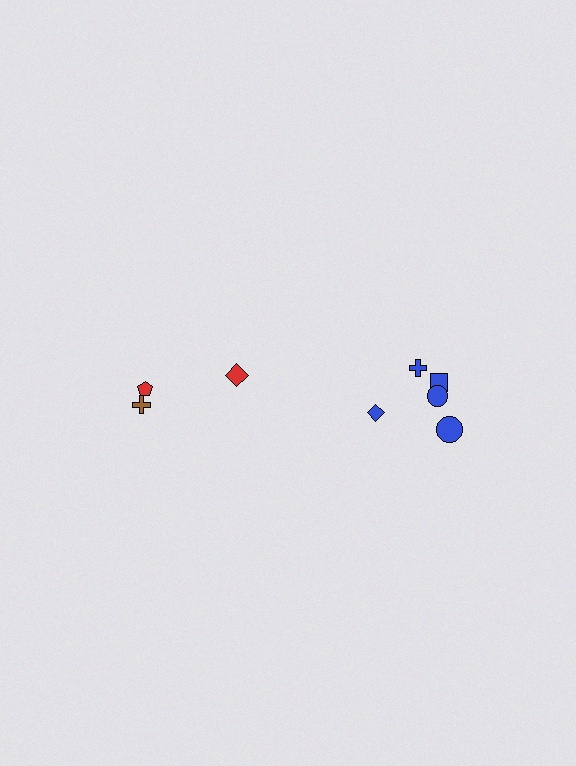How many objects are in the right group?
There are 5 objects.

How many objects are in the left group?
There are 3 objects.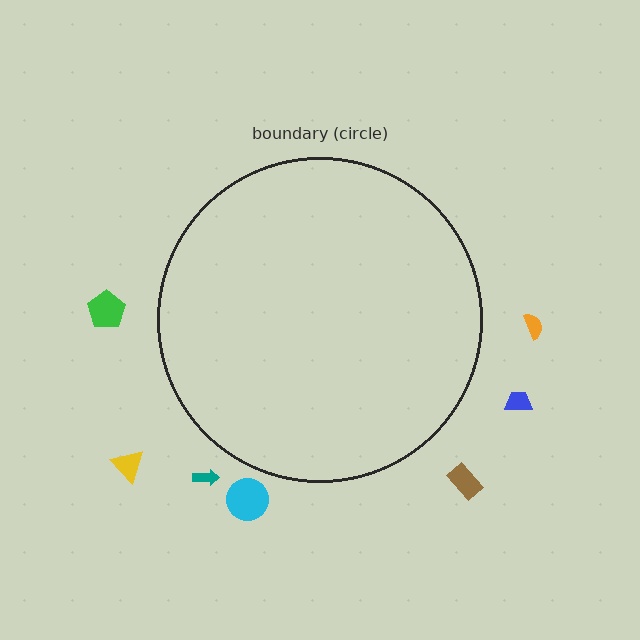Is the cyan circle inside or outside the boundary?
Outside.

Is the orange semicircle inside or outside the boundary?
Outside.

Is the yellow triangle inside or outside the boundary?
Outside.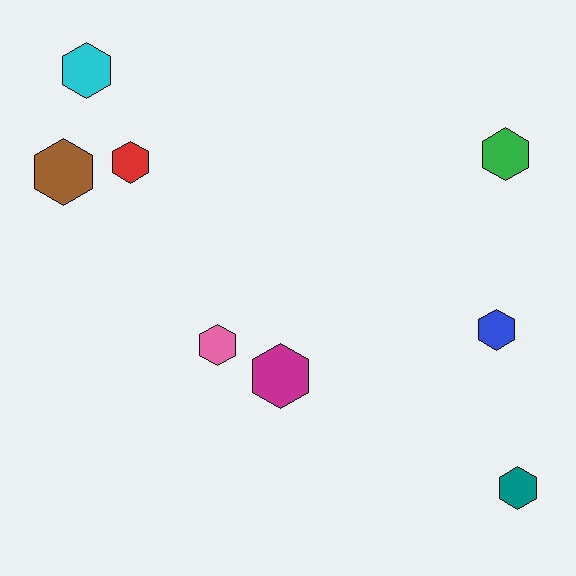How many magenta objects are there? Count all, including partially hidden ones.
There is 1 magenta object.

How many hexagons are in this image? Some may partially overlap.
There are 8 hexagons.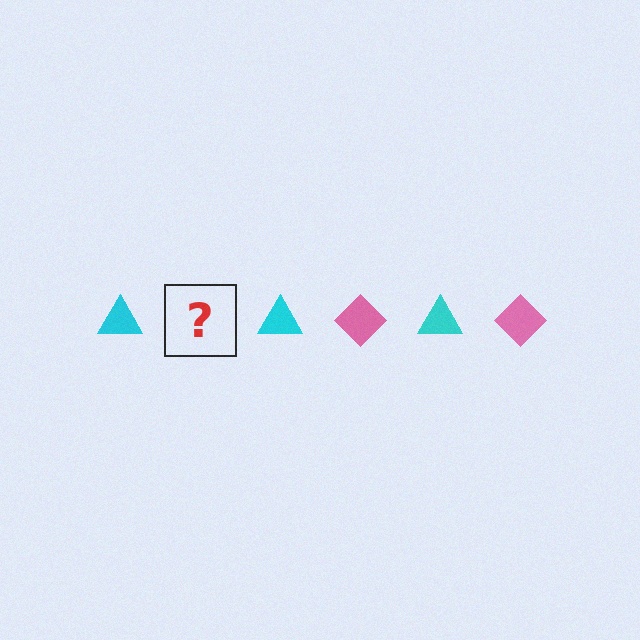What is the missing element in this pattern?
The missing element is a pink diamond.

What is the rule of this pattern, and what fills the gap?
The rule is that the pattern alternates between cyan triangle and pink diamond. The gap should be filled with a pink diamond.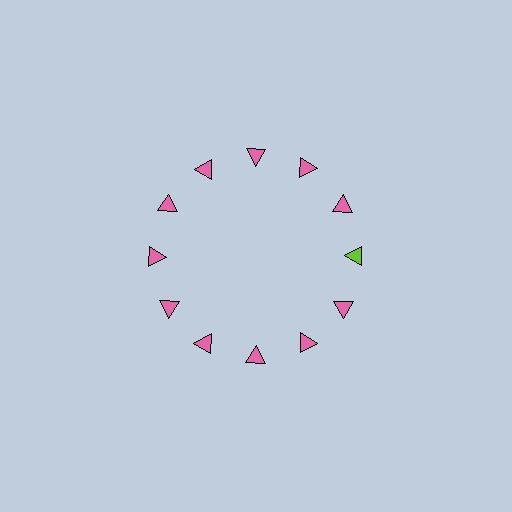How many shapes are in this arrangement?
There are 12 shapes arranged in a ring pattern.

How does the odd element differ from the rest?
It has a different color: lime instead of pink.